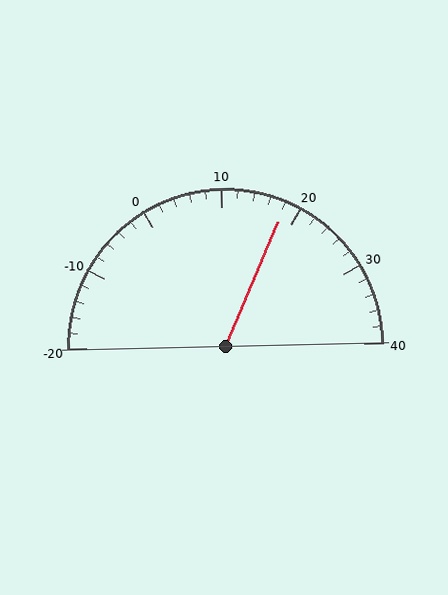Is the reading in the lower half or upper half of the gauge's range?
The reading is in the upper half of the range (-20 to 40).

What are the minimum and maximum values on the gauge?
The gauge ranges from -20 to 40.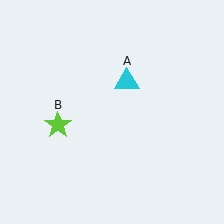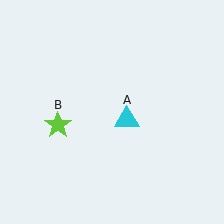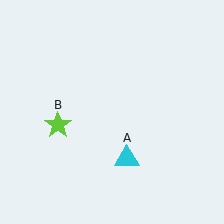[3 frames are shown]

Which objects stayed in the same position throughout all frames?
Lime star (object B) remained stationary.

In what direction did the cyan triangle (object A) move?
The cyan triangle (object A) moved down.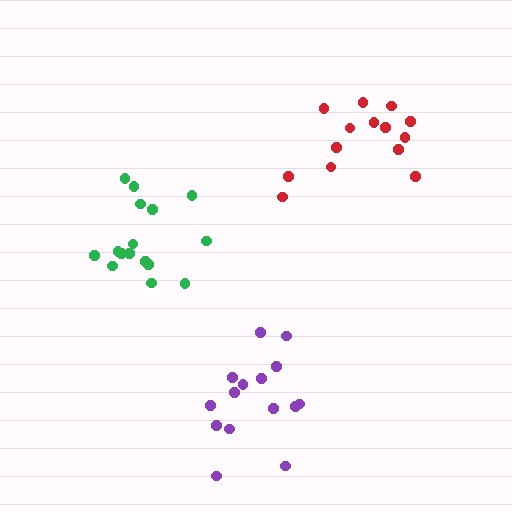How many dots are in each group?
Group 1: 16 dots, Group 2: 14 dots, Group 3: 15 dots (45 total).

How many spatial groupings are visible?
There are 3 spatial groupings.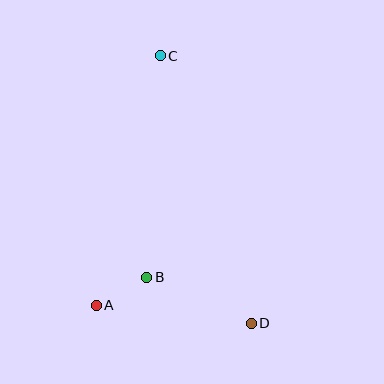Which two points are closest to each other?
Points A and B are closest to each other.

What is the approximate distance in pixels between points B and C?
The distance between B and C is approximately 222 pixels.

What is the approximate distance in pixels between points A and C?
The distance between A and C is approximately 257 pixels.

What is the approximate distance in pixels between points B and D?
The distance between B and D is approximately 114 pixels.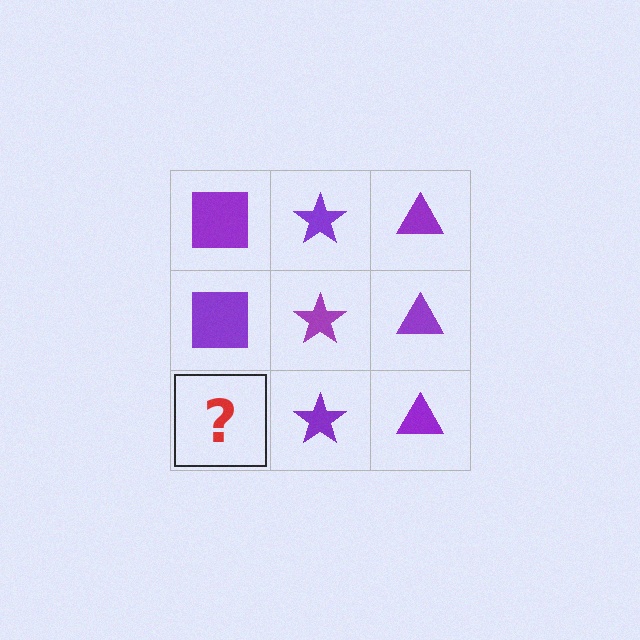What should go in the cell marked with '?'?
The missing cell should contain a purple square.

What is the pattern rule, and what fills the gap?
The rule is that each column has a consistent shape. The gap should be filled with a purple square.